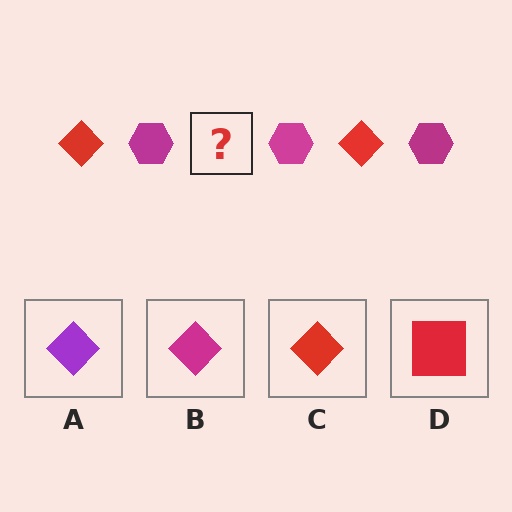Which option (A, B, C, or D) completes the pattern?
C.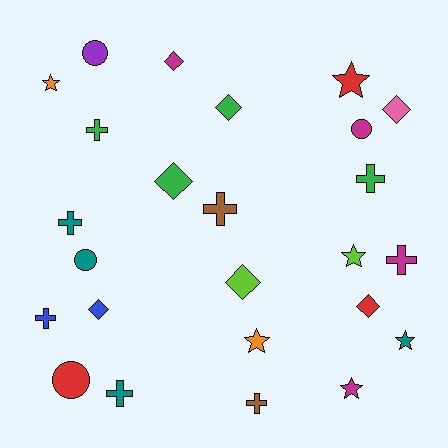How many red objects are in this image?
There are 3 red objects.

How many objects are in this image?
There are 25 objects.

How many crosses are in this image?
There are 8 crosses.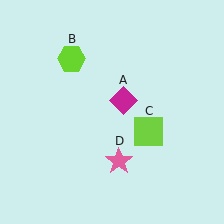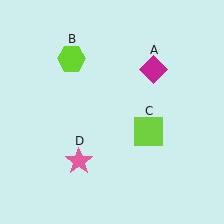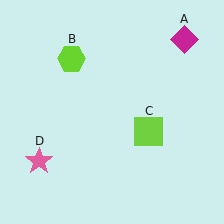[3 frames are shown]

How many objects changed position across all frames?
2 objects changed position: magenta diamond (object A), pink star (object D).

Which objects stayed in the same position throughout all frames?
Lime hexagon (object B) and lime square (object C) remained stationary.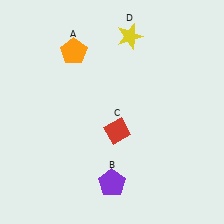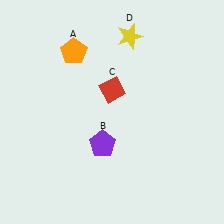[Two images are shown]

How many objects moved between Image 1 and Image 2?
2 objects moved between the two images.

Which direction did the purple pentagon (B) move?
The purple pentagon (B) moved up.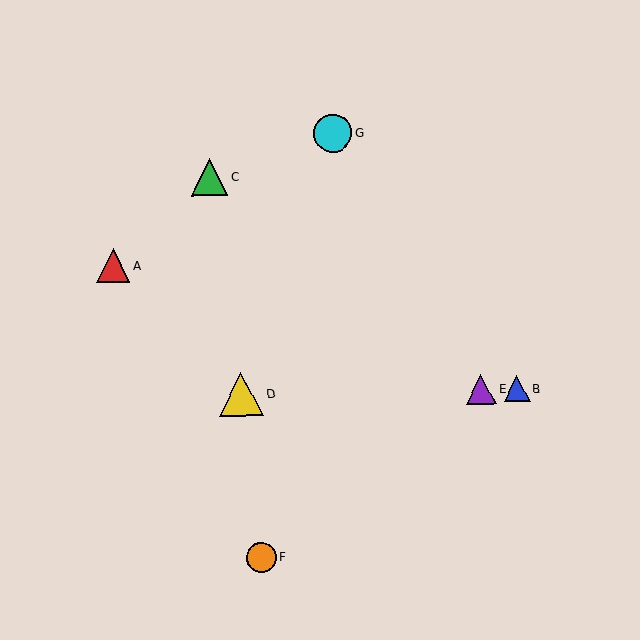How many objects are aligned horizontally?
3 objects (B, D, E) are aligned horizontally.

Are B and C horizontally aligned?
No, B is at y≈389 and C is at y≈177.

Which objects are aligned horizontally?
Objects B, D, E are aligned horizontally.